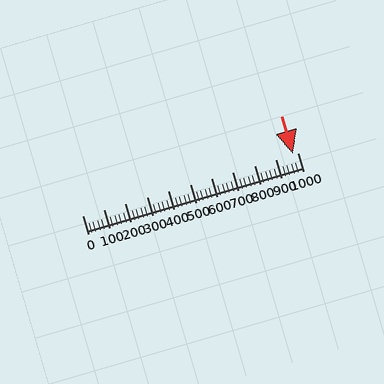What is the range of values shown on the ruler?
The ruler shows values from 0 to 1000.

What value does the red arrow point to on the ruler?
The red arrow points to approximately 980.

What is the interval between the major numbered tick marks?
The major tick marks are spaced 100 units apart.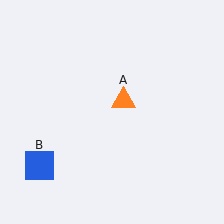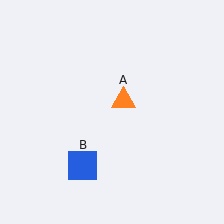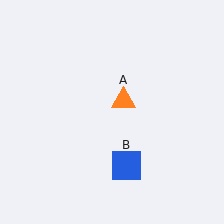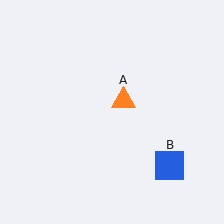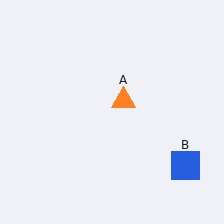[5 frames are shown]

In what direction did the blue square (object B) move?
The blue square (object B) moved right.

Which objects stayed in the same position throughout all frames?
Orange triangle (object A) remained stationary.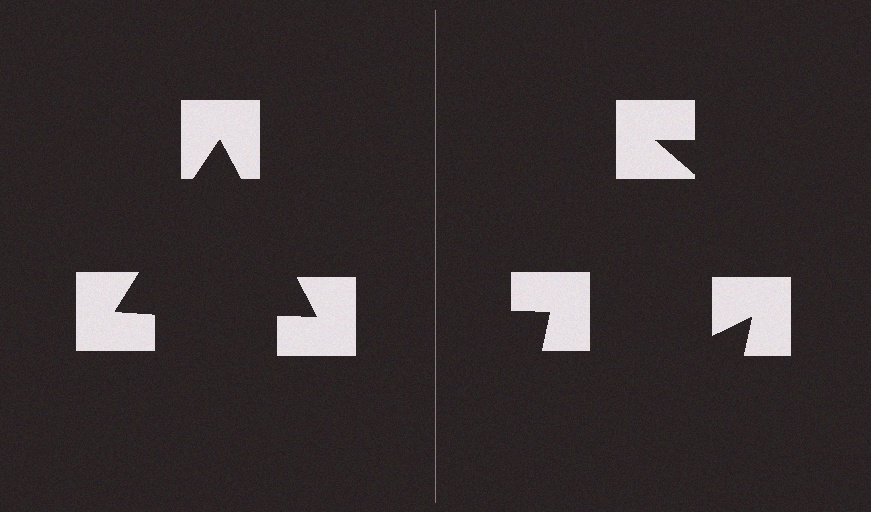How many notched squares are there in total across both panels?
6 — 3 on each side.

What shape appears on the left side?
An illusory triangle.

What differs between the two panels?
The notched squares are positioned identically on both sides; only the wedge orientations differ. On the left they align to a triangle; on the right they are misaligned.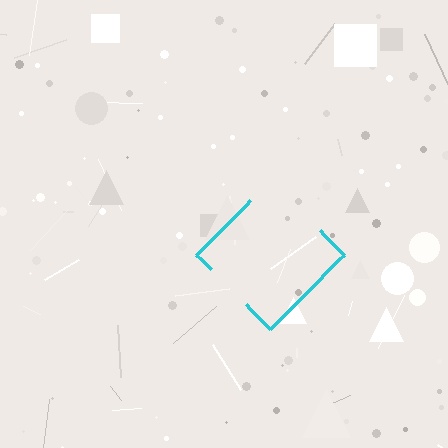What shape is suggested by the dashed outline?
The dashed outline suggests a diamond.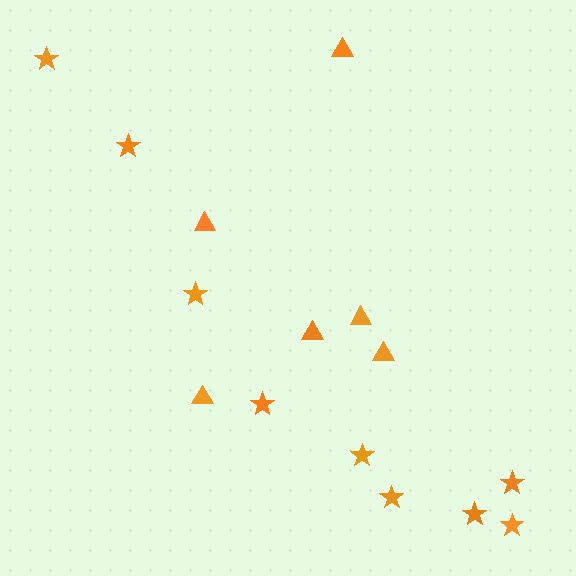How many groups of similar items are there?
There are 2 groups: one group of triangles (6) and one group of stars (9).